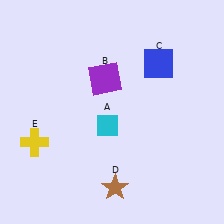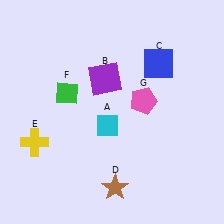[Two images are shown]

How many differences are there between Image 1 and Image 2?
There are 2 differences between the two images.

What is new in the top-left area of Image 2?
A green diamond (F) was added in the top-left area of Image 2.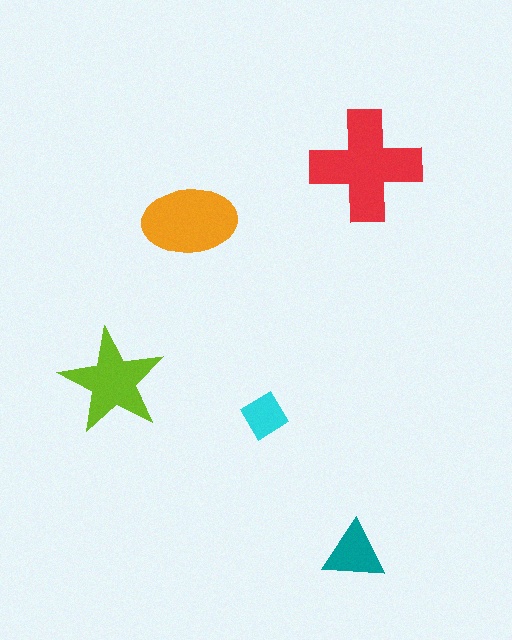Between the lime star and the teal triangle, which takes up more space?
The lime star.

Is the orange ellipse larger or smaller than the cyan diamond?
Larger.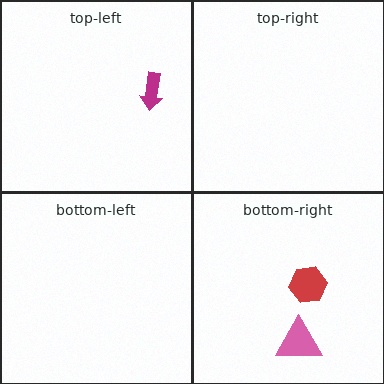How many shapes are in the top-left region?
1.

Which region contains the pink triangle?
The bottom-right region.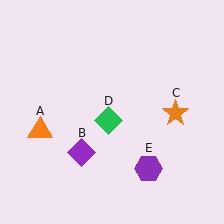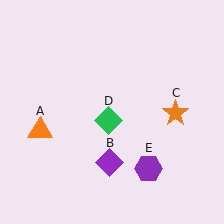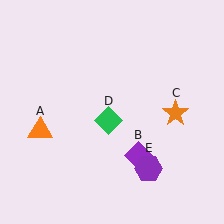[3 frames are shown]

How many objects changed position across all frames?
1 object changed position: purple diamond (object B).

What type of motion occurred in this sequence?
The purple diamond (object B) rotated counterclockwise around the center of the scene.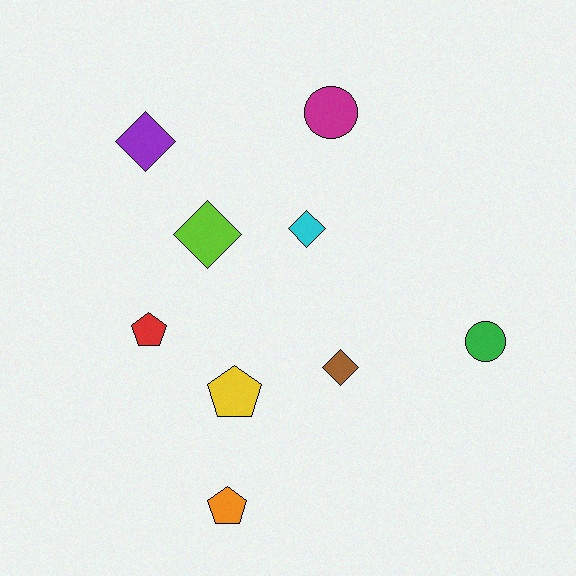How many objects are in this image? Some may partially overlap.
There are 9 objects.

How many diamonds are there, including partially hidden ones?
There are 4 diamonds.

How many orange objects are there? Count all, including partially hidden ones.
There is 1 orange object.